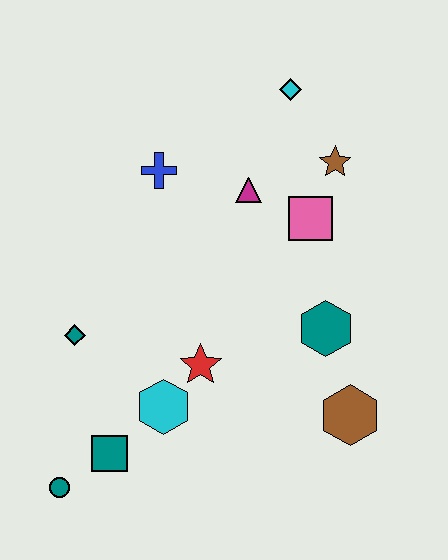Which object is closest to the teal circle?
The teal square is closest to the teal circle.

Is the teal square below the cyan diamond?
Yes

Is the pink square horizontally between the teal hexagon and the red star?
Yes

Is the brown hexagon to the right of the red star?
Yes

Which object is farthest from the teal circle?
The cyan diamond is farthest from the teal circle.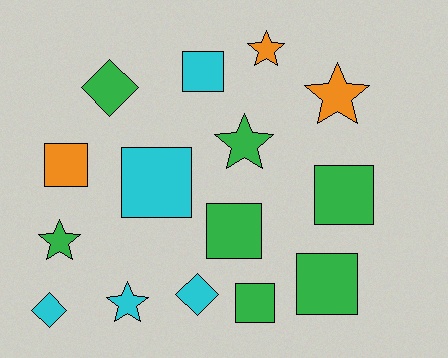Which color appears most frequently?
Green, with 7 objects.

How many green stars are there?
There are 2 green stars.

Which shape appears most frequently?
Square, with 7 objects.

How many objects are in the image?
There are 15 objects.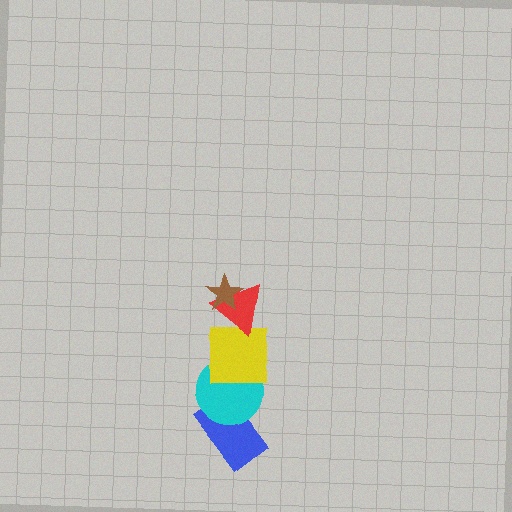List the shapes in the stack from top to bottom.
From top to bottom: the brown star, the red triangle, the yellow square, the cyan circle, the blue rectangle.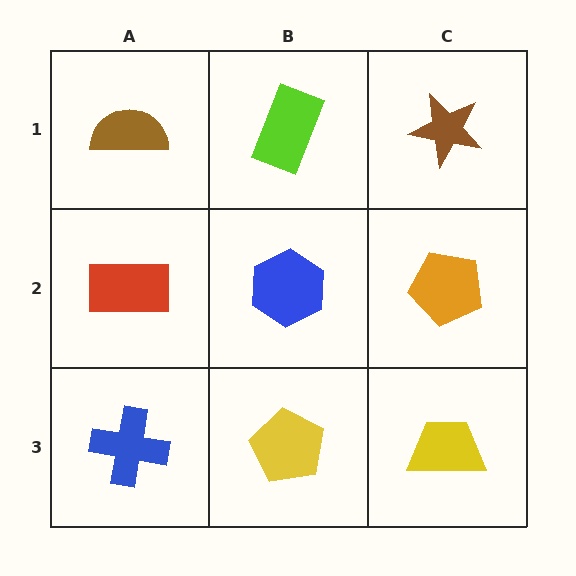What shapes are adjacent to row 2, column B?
A lime rectangle (row 1, column B), a yellow pentagon (row 3, column B), a red rectangle (row 2, column A), an orange pentagon (row 2, column C).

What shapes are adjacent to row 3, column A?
A red rectangle (row 2, column A), a yellow pentagon (row 3, column B).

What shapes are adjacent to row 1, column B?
A blue hexagon (row 2, column B), a brown semicircle (row 1, column A), a brown star (row 1, column C).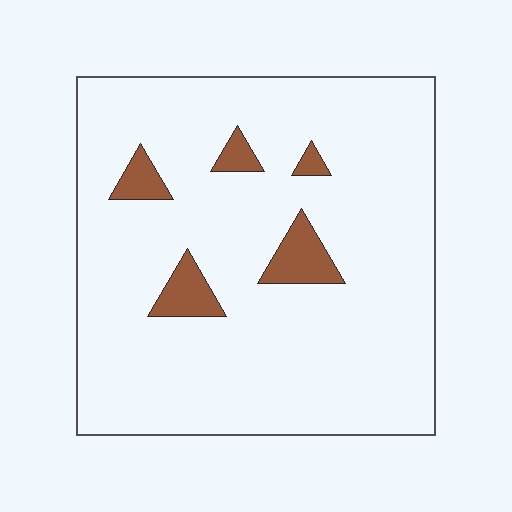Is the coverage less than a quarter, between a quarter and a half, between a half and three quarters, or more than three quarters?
Less than a quarter.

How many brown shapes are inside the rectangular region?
5.